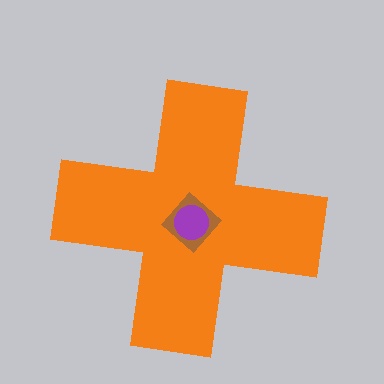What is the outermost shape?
The orange cross.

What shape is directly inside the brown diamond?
The purple circle.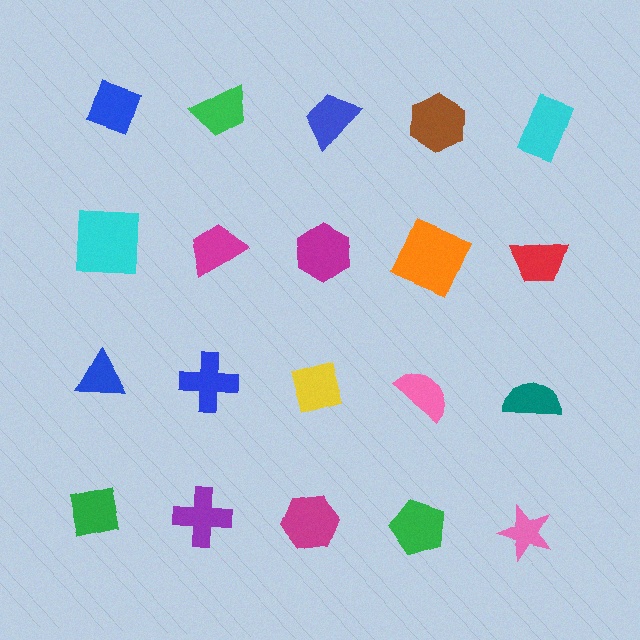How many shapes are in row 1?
5 shapes.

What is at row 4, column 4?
A green pentagon.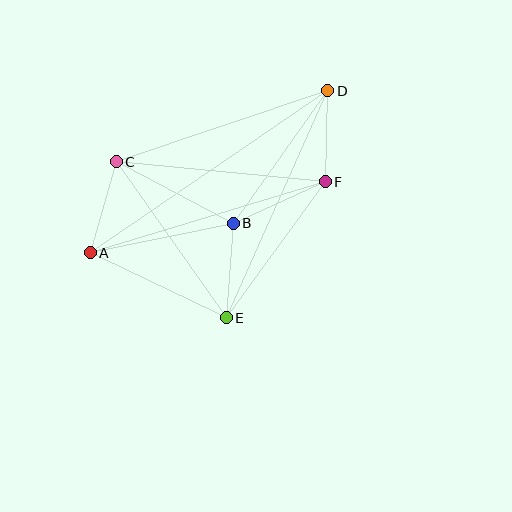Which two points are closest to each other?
Points D and F are closest to each other.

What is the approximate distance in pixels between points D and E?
The distance between D and E is approximately 249 pixels.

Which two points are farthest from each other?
Points A and D are farthest from each other.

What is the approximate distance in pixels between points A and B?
The distance between A and B is approximately 146 pixels.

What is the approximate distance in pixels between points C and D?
The distance between C and D is approximately 223 pixels.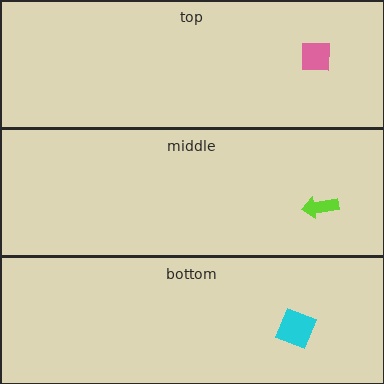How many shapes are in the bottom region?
1.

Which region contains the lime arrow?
The middle region.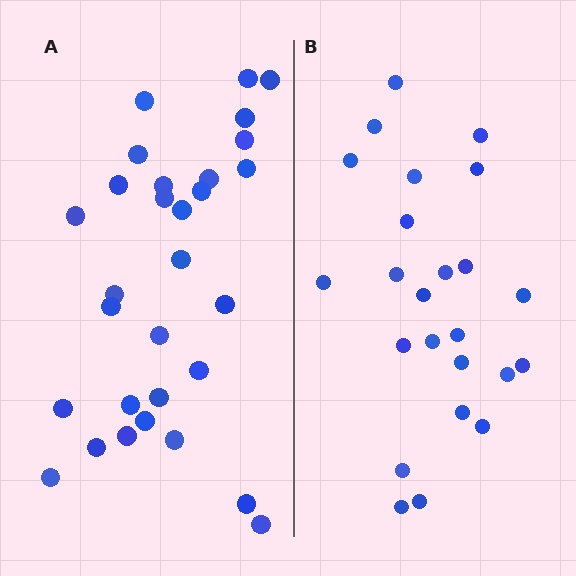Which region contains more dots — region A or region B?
Region A (the left region) has more dots.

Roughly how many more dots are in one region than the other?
Region A has about 6 more dots than region B.